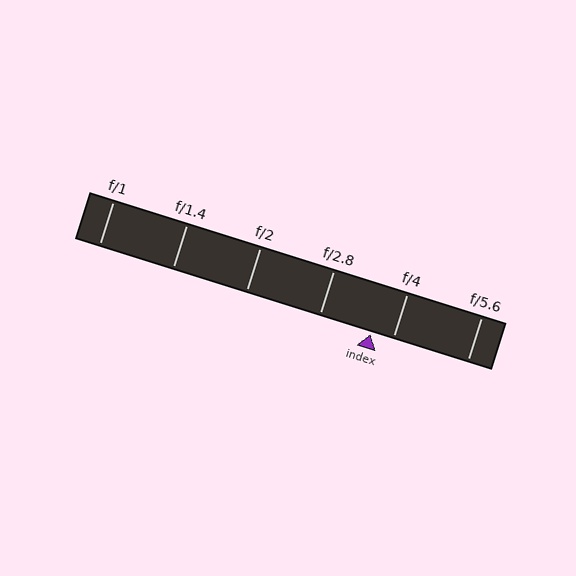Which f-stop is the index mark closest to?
The index mark is closest to f/4.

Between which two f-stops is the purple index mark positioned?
The index mark is between f/2.8 and f/4.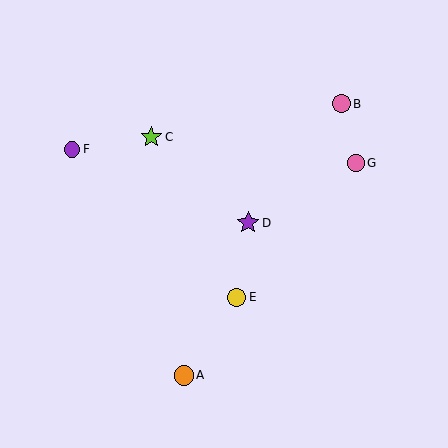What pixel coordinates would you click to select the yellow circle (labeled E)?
Click at (237, 297) to select the yellow circle E.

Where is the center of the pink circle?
The center of the pink circle is at (356, 163).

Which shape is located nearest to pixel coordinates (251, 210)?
The purple star (labeled D) at (248, 223) is nearest to that location.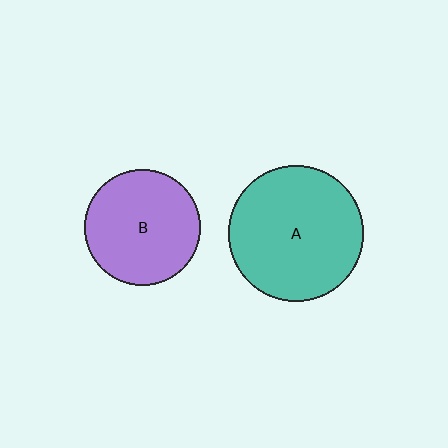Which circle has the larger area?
Circle A (teal).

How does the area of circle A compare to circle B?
Approximately 1.3 times.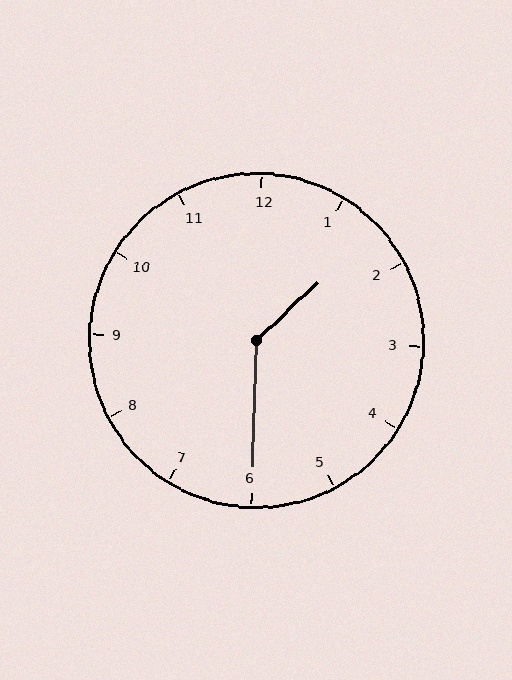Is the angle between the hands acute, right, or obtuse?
It is obtuse.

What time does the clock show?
1:30.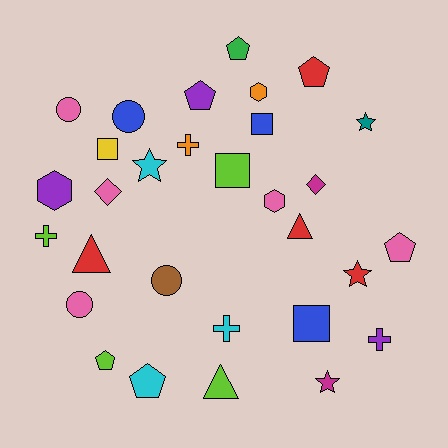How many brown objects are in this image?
There is 1 brown object.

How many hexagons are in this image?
There are 3 hexagons.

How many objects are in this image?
There are 30 objects.